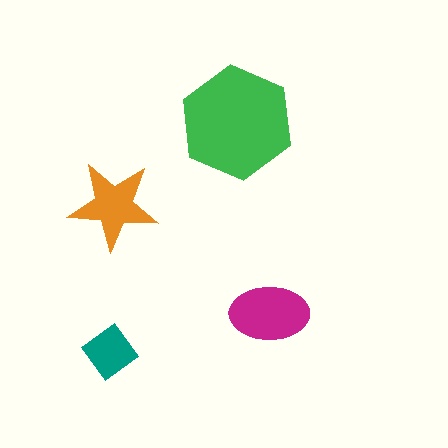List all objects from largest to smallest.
The green hexagon, the magenta ellipse, the orange star, the teal diamond.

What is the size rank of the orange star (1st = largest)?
3rd.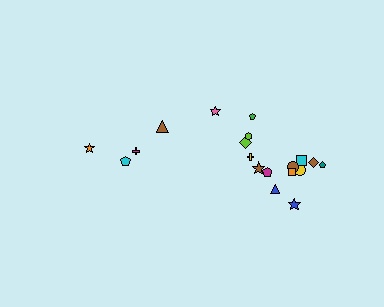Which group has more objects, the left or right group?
The right group.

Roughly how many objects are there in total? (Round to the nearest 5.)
Roughly 20 objects in total.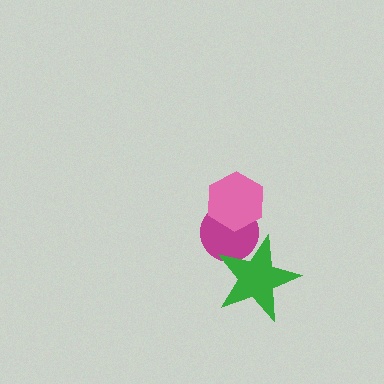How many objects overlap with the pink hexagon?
1 object overlaps with the pink hexagon.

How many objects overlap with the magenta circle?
2 objects overlap with the magenta circle.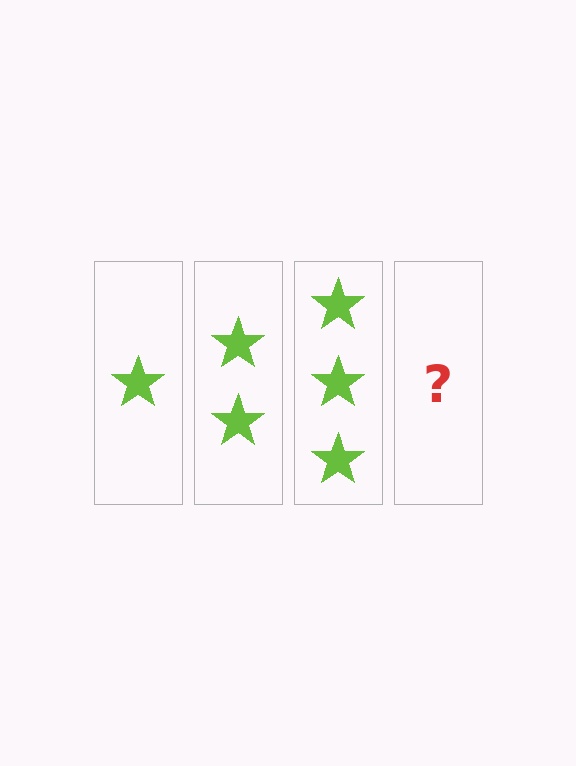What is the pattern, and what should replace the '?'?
The pattern is that each step adds one more star. The '?' should be 4 stars.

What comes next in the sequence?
The next element should be 4 stars.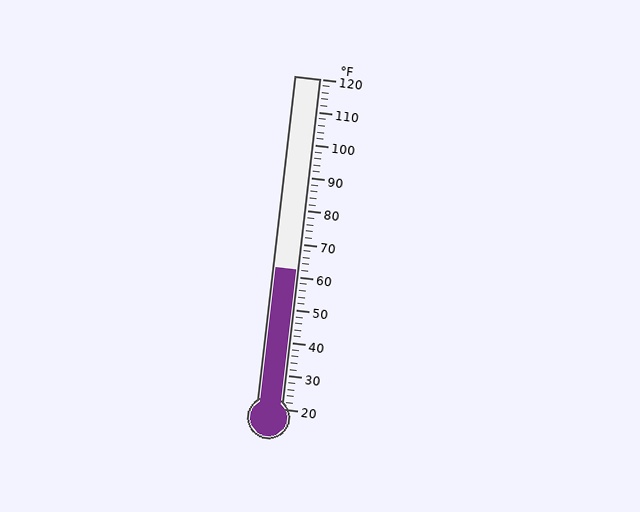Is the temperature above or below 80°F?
The temperature is below 80°F.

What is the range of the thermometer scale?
The thermometer scale ranges from 20°F to 120°F.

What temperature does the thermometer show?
The thermometer shows approximately 62°F.